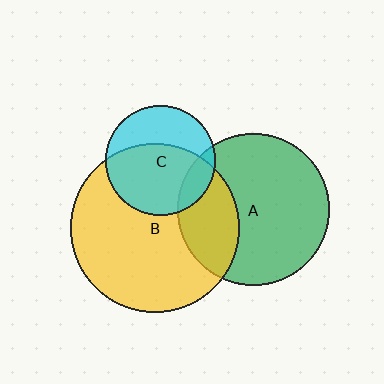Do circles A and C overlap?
Yes.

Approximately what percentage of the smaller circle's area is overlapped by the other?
Approximately 15%.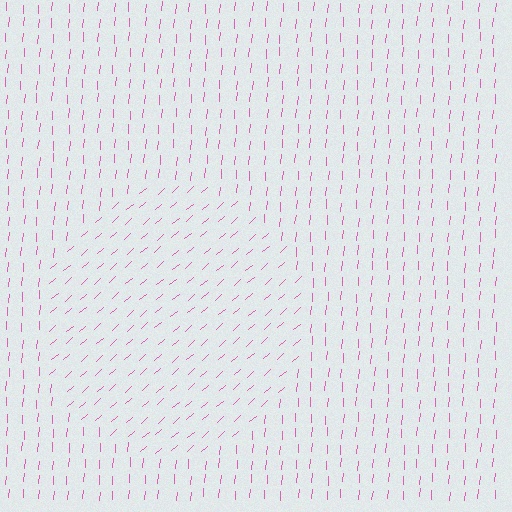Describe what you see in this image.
The image is filled with small pink line segments. A circle region in the image has lines oriented differently from the surrounding lines, creating a visible texture boundary.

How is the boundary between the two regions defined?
The boundary is defined purely by a change in line orientation (approximately 45 degrees difference). All lines are the same color and thickness.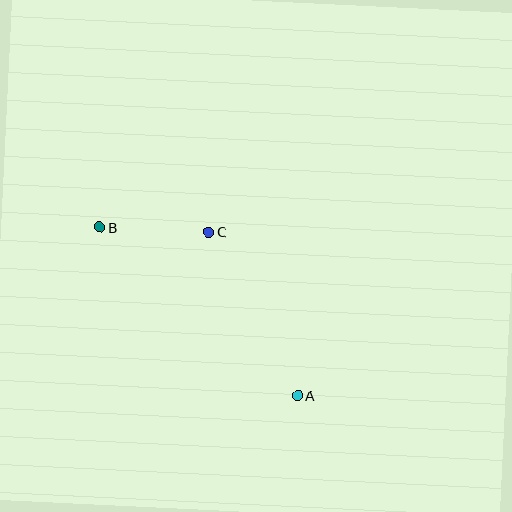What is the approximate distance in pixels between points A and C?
The distance between A and C is approximately 186 pixels.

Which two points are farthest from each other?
Points A and B are farthest from each other.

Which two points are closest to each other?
Points B and C are closest to each other.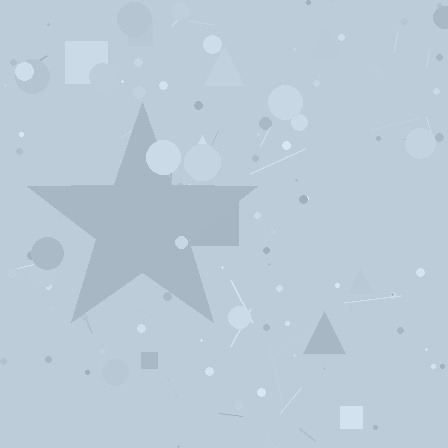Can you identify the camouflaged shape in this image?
The camouflaged shape is a star.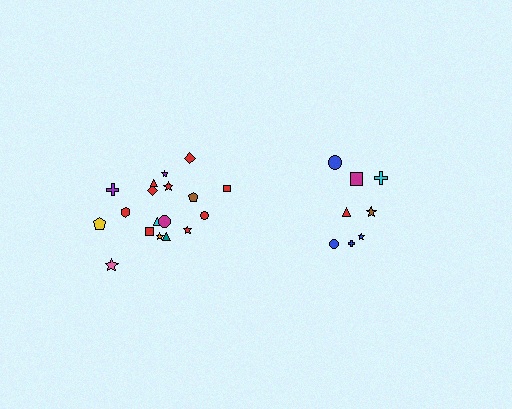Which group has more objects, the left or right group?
The left group.